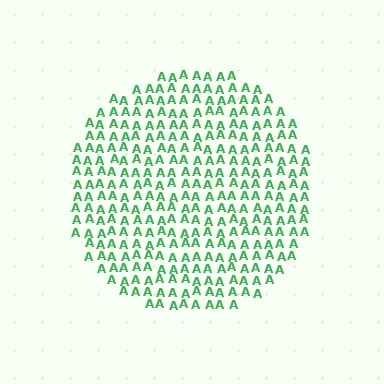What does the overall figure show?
The overall figure shows a circle.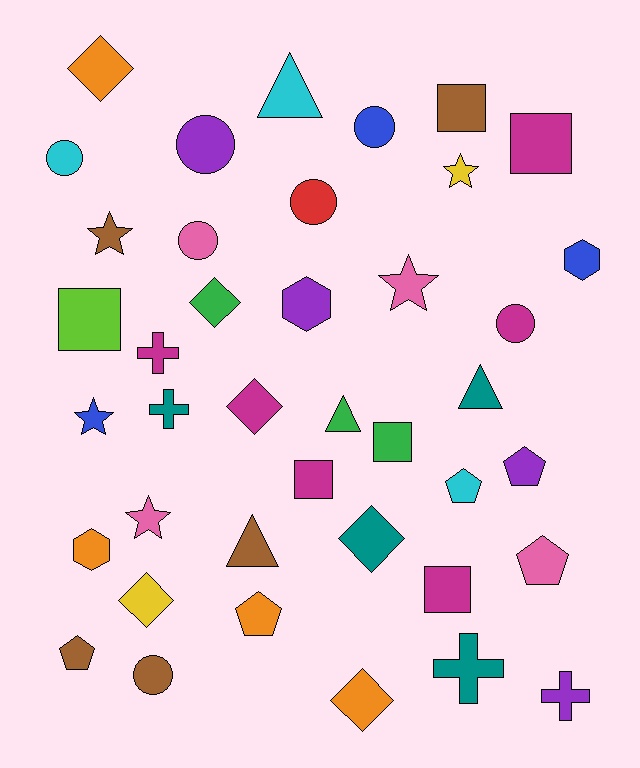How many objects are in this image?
There are 40 objects.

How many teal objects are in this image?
There are 4 teal objects.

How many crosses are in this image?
There are 4 crosses.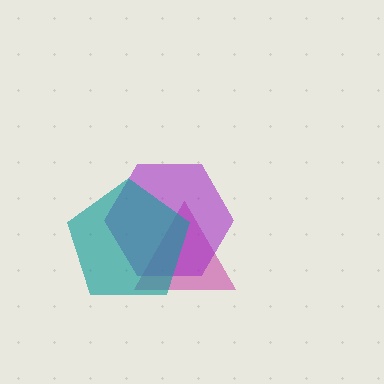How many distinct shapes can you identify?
There are 3 distinct shapes: a magenta triangle, a purple hexagon, a teal pentagon.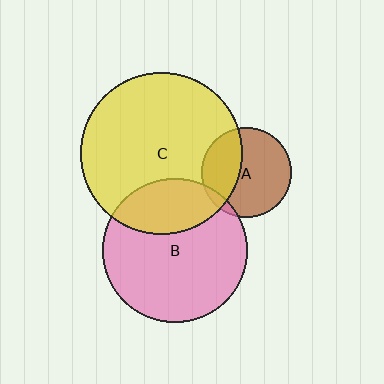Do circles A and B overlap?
Yes.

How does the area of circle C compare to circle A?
Approximately 3.3 times.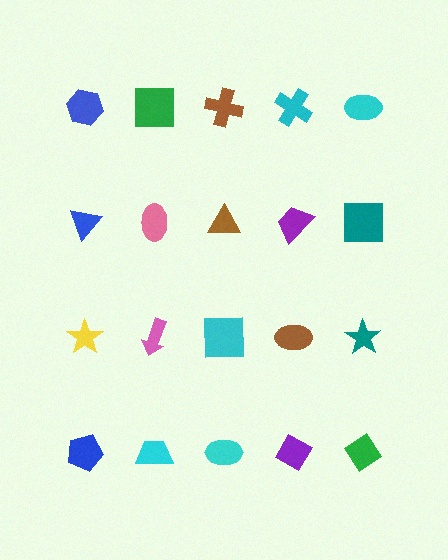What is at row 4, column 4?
A purple diamond.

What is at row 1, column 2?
A green square.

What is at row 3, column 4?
A brown ellipse.